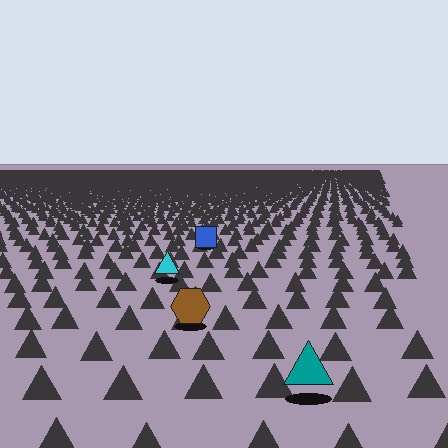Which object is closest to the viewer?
The teal triangle is closest. The texture marks near it are larger and more spread out.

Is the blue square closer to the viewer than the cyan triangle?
No. The cyan triangle is closer — you can tell from the texture gradient: the ground texture is coarser near it.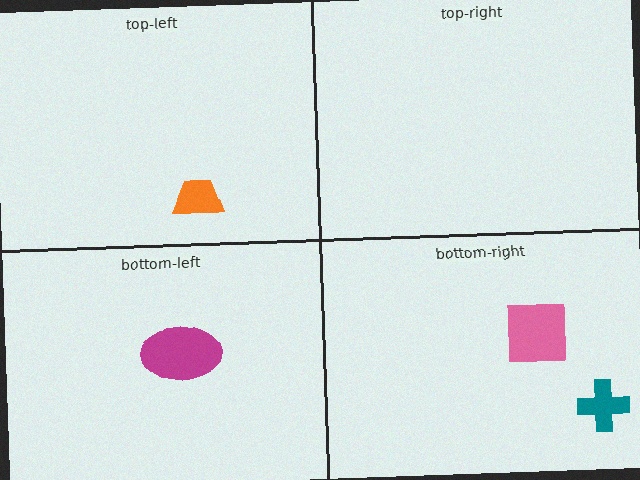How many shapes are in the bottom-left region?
1.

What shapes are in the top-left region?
The orange trapezoid.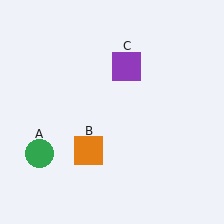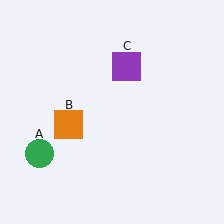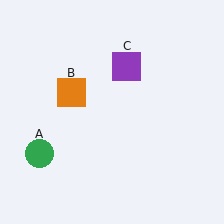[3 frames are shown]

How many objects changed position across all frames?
1 object changed position: orange square (object B).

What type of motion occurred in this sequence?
The orange square (object B) rotated clockwise around the center of the scene.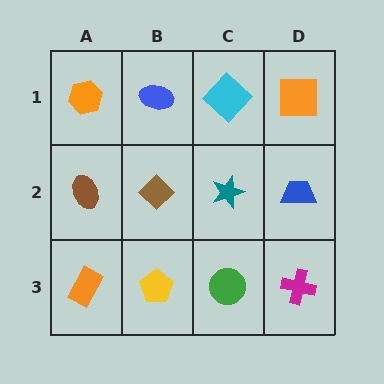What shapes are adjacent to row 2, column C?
A cyan diamond (row 1, column C), a green circle (row 3, column C), a brown diamond (row 2, column B), a blue trapezoid (row 2, column D).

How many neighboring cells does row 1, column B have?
3.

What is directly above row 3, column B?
A brown diamond.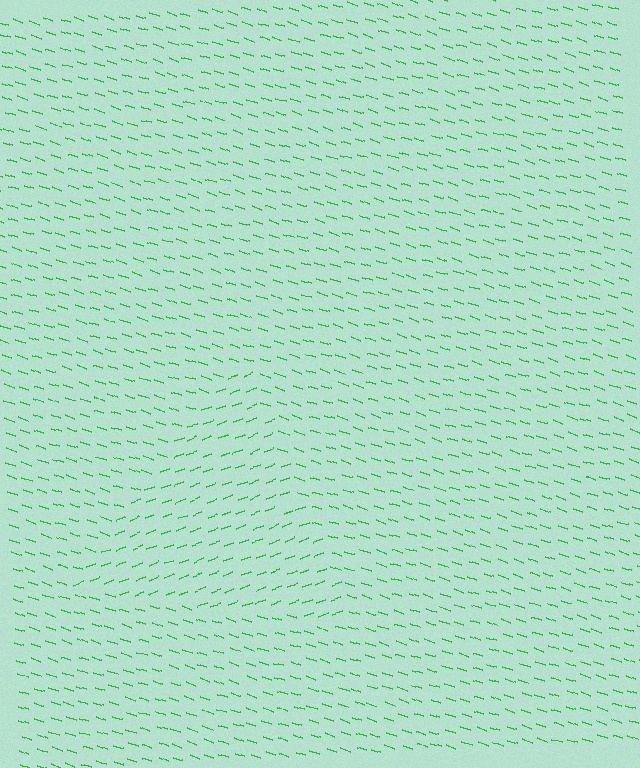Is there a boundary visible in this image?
Yes, there is a texture boundary formed by a change in line orientation.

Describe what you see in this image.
The image is filled with small green line segments. A triangle region in the image has lines oriented differently from the surrounding lines, creating a visible texture boundary.